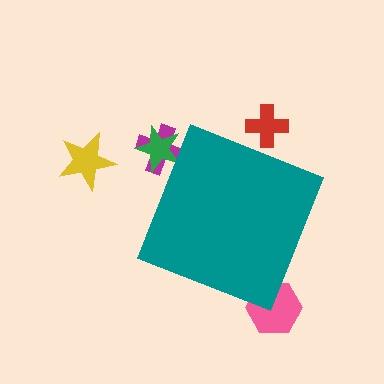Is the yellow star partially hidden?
No, the yellow star is fully visible.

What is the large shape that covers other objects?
A teal diamond.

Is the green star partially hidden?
Yes, the green star is partially hidden behind the teal diamond.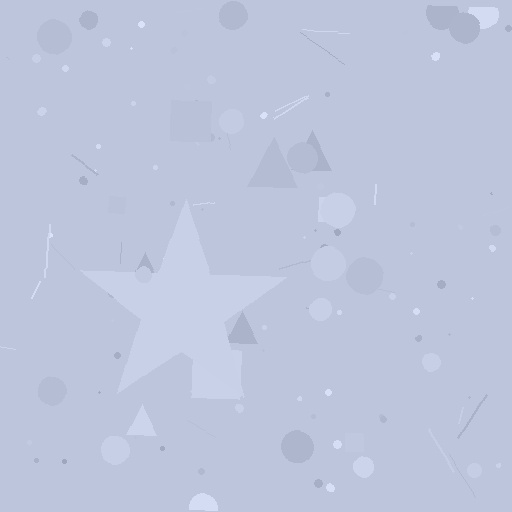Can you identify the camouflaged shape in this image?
The camouflaged shape is a star.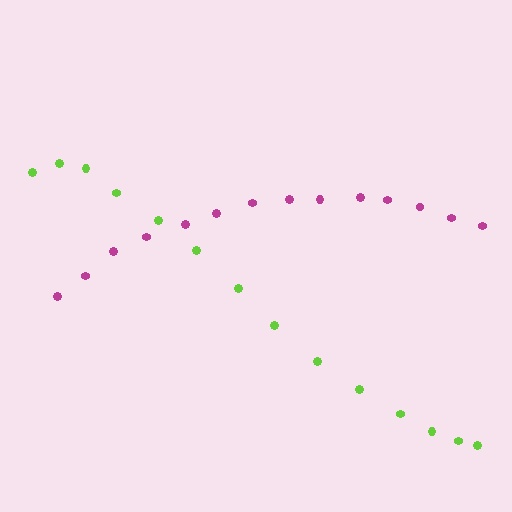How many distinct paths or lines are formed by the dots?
There are 2 distinct paths.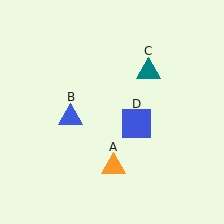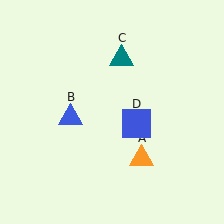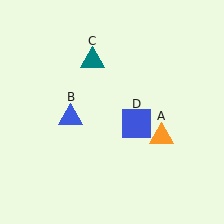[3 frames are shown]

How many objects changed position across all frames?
2 objects changed position: orange triangle (object A), teal triangle (object C).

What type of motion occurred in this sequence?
The orange triangle (object A), teal triangle (object C) rotated counterclockwise around the center of the scene.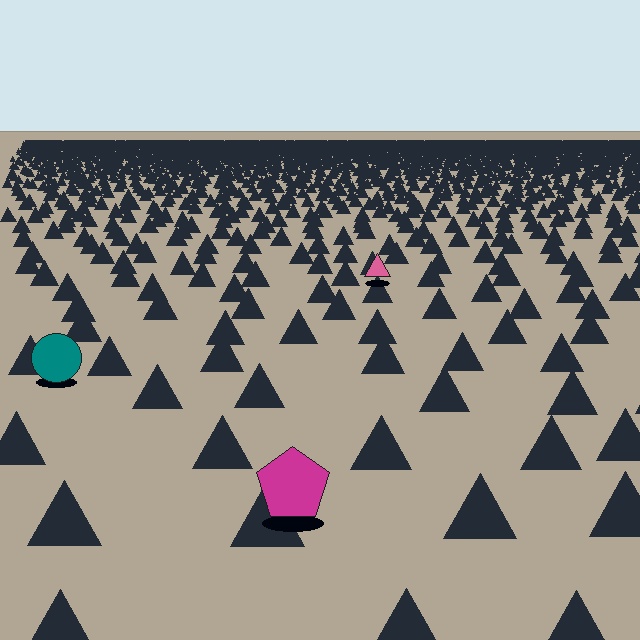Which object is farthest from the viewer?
The pink triangle is farthest from the viewer. It appears smaller and the ground texture around it is denser.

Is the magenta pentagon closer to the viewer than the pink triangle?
Yes. The magenta pentagon is closer — you can tell from the texture gradient: the ground texture is coarser near it.